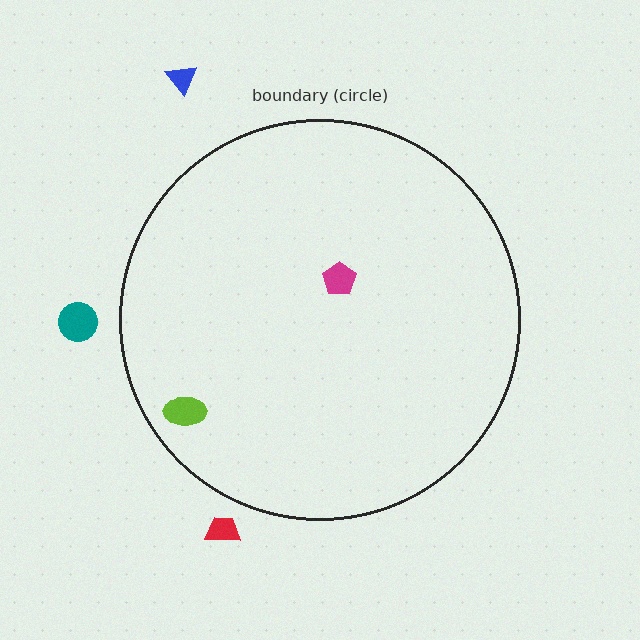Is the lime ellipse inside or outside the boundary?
Inside.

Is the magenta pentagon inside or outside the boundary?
Inside.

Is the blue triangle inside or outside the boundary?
Outside.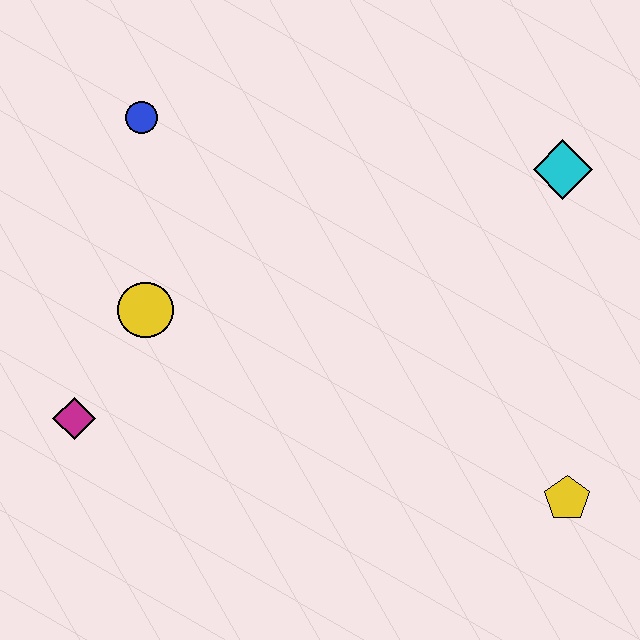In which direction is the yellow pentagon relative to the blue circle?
The yellow pentagon is to the right of the blue circle.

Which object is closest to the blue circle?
The yellow circle is closest to the blue circle.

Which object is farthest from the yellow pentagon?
The blue circle is farthest from the yellow pentagon.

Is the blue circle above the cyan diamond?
Yes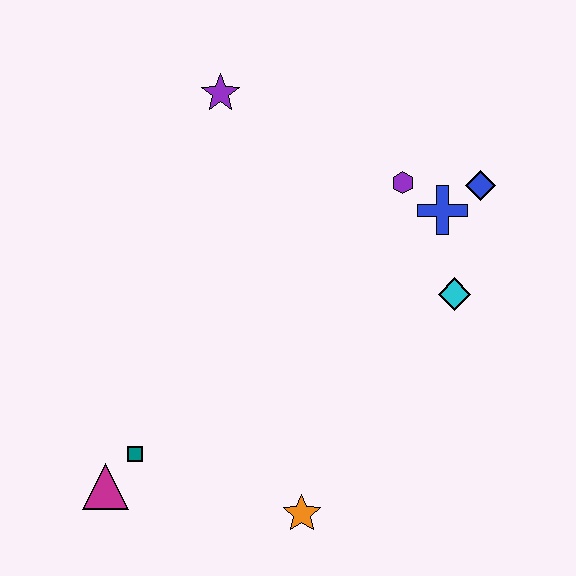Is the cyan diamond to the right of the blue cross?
Yes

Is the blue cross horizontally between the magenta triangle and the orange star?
No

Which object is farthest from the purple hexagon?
The magenta triangle is farthest from the purple hexagon.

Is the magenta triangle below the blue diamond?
Yes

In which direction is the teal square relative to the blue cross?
The teal square is to the left of the blue cross.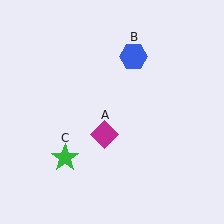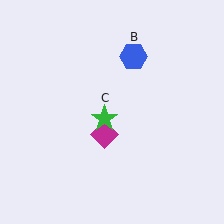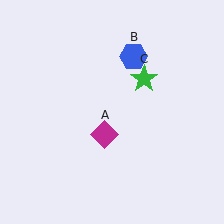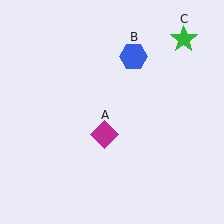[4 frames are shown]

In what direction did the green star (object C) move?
The green star (object C) moved up and to the right.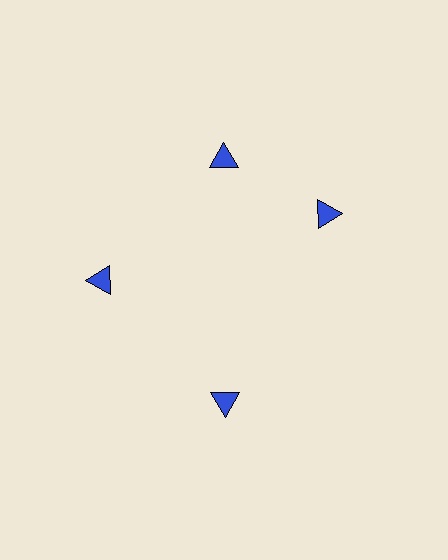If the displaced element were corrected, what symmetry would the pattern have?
It would have 4-fold rotational symmetry — the pattern would map onto itself every 90 degrees.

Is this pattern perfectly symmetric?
No. The 4 blue triangles are arranged in a ring, but one element near the 3 o'clock position is rotated out of alignment along the ring, breaking the 4-fold rotational symmetry.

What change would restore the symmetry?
The symmetry would be restored by rotating it back into even spacing with its neighbors so that all 4 triangles sit at equal angles and equal distance from the center.